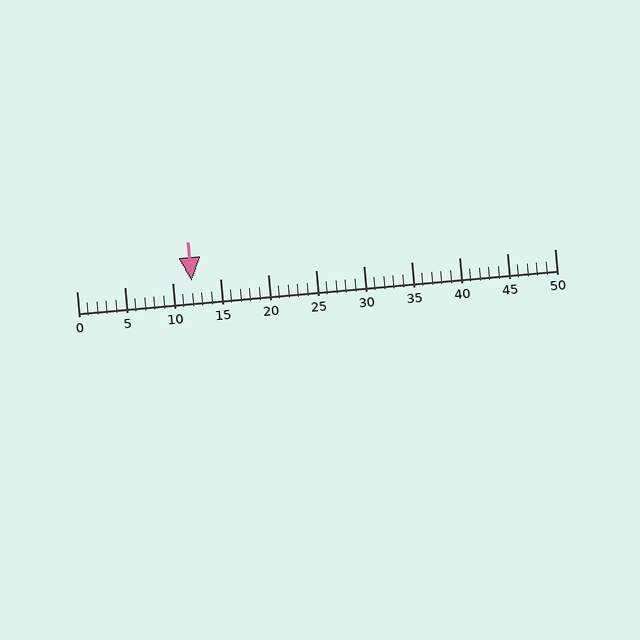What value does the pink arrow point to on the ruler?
The pink arrow points to approximately 12.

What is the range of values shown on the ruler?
The ruler shows values from 0 to 50.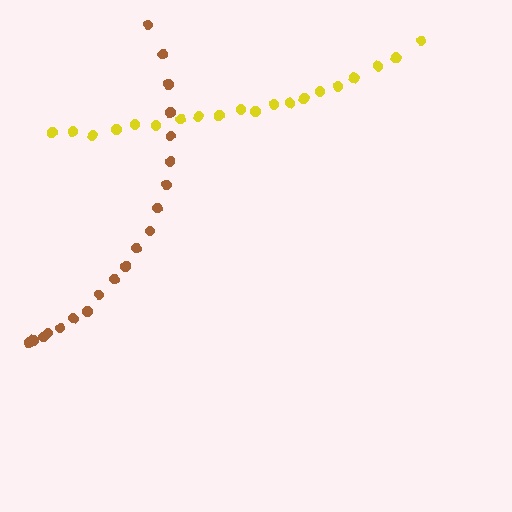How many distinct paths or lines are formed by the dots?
There are 2 distinct paths.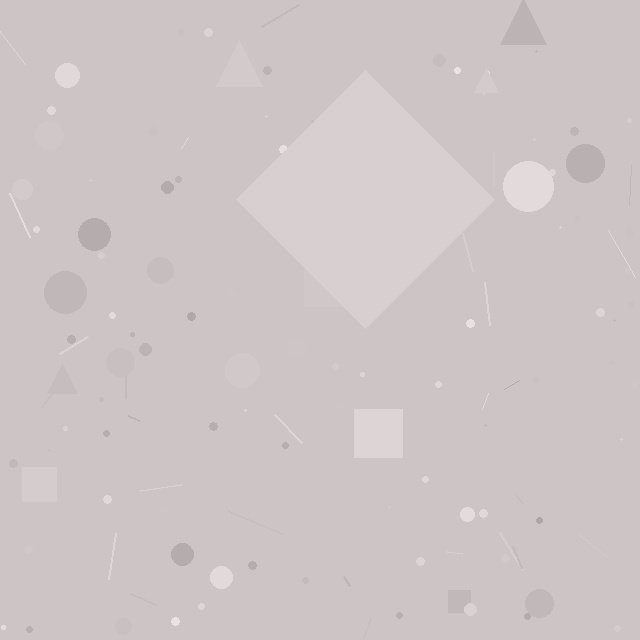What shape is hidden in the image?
A diamond is hidden in the image.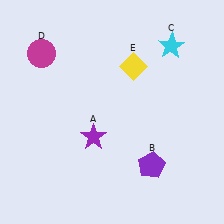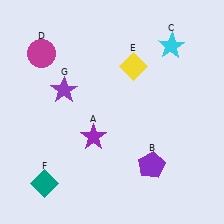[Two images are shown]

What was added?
A teal diamond (F), a purple star (G) were added in Image 2.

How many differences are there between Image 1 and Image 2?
There are 2 differences between the two images.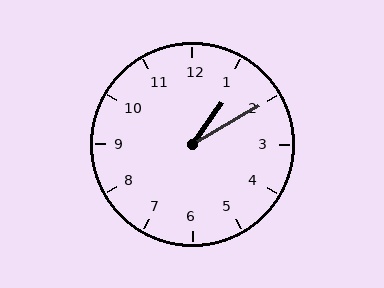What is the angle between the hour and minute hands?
Approximately 25 degrees.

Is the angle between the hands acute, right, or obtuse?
It is acute.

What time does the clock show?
1:10.